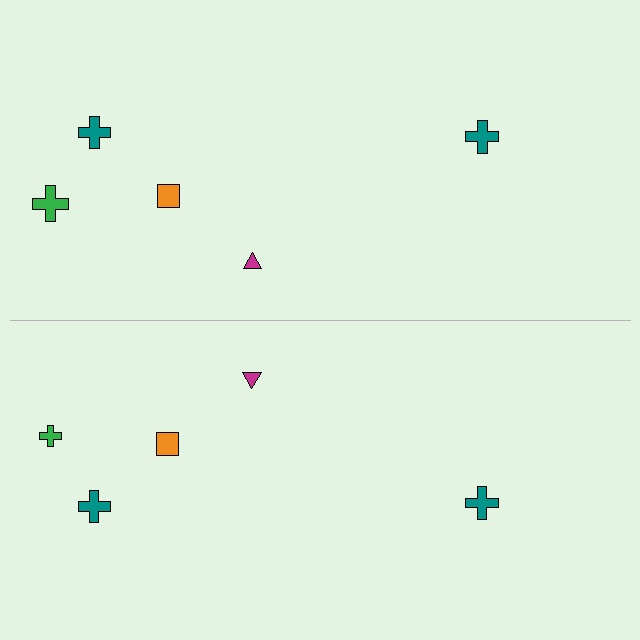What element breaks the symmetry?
The green cross on the bottom side has a different size than its mirror counterpart.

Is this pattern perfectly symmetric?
No, the pattern is not perfectly symmetric. The green cross on the bottom side has a different size than its mirror counterpart.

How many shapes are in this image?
There are 10 shapes in this image.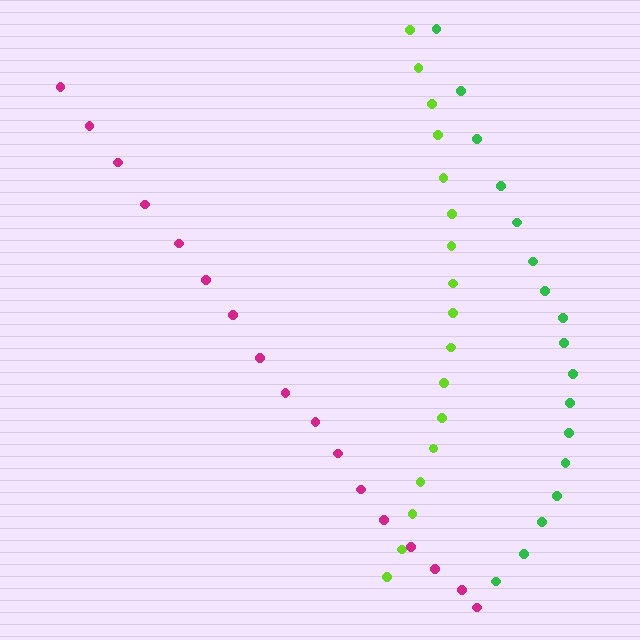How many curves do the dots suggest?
There are 3 distinct paths.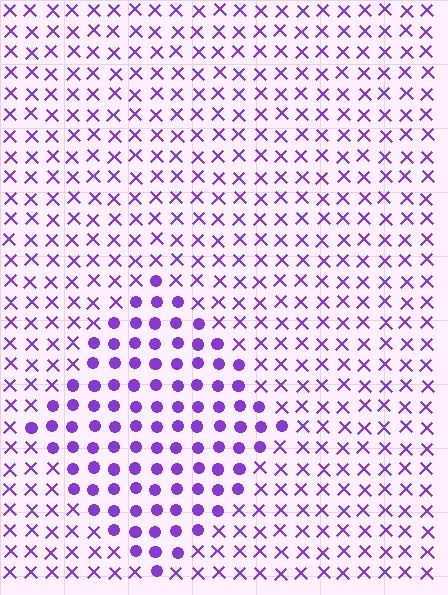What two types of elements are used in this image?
The image uses circles inside the diamond region and X marks outside it.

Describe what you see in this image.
The image is filled with small purple elements arranged in a uniform grid. A diamond-shaped region contains circles, while the surrounding area contains X marks. The boundary is defined purely by the change in element shape.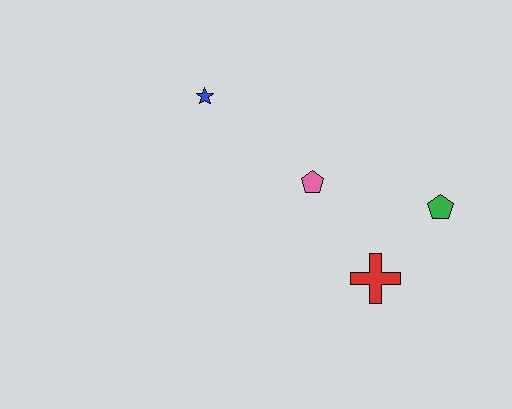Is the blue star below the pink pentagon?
No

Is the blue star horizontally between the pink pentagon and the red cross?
No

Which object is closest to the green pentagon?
The red cross is closest to the green pentagon.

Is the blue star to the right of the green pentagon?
No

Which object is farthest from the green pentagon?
The blue star is farthest from the green pentagon.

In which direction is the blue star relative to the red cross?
The blue star is above the red cross.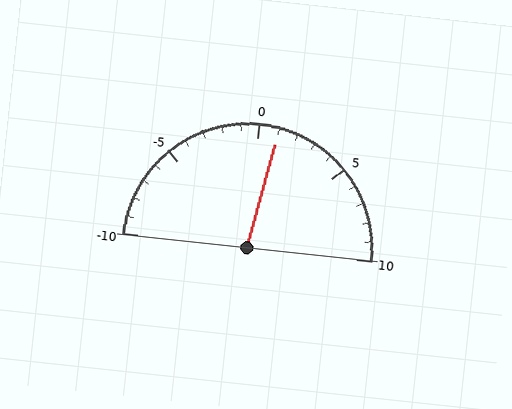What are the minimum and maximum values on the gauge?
The gauge ranges from -10 to 10.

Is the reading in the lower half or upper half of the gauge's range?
The reading is in the upper half of the range (-10 to 10).